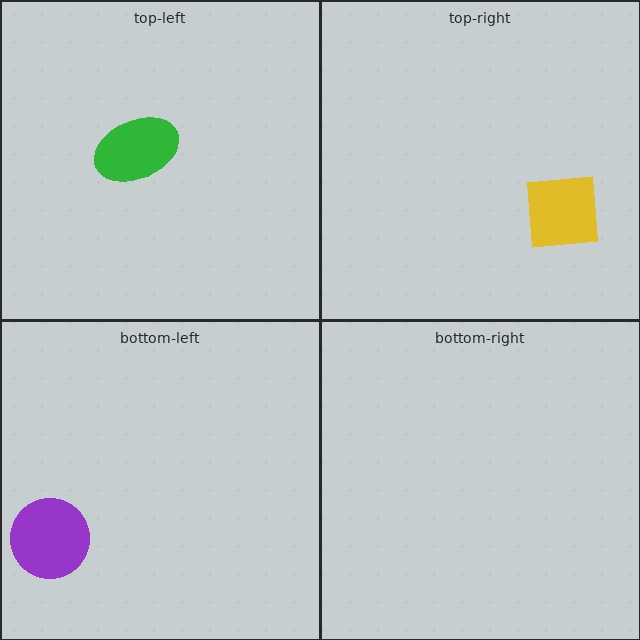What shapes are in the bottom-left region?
The purple circle.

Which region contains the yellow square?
The top-right region.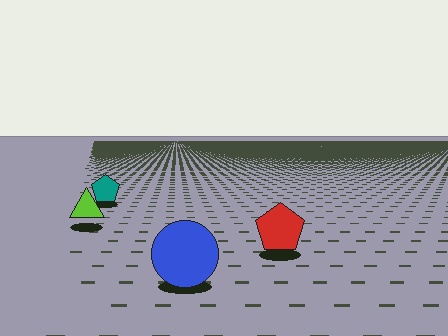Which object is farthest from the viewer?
The teal pentagon is farthest from the viewer. It appears smaller and the ground texture around it is denser.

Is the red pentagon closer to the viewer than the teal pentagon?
Yes. The red pentagon is closer — you can tell from the texture gradient: the ground texture is coarser near it.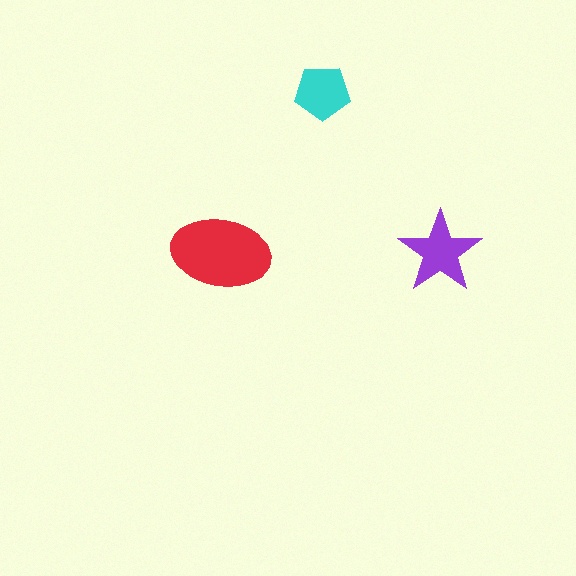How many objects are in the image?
There are 3 objects in the image.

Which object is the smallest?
The cyan pentagon.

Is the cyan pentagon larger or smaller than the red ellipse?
Smaller.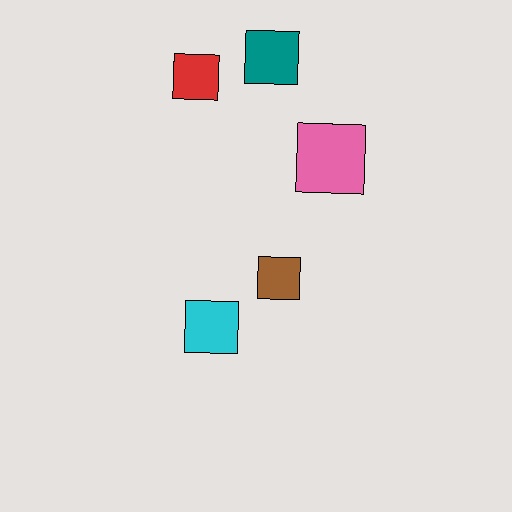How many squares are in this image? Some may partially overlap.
There are 5 squares.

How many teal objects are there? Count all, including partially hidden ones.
There is 1 teal object.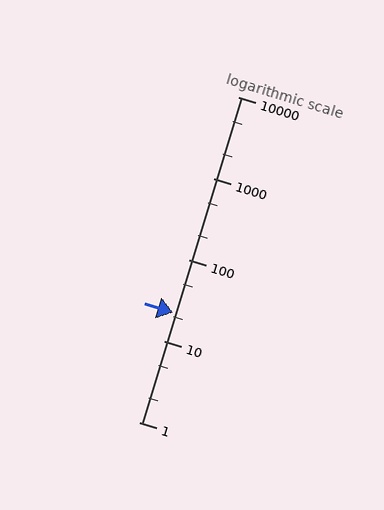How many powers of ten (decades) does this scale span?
The scale spans 4 decades, from 1 to 10000.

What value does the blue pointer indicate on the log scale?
The pointer indicates approximately 22.